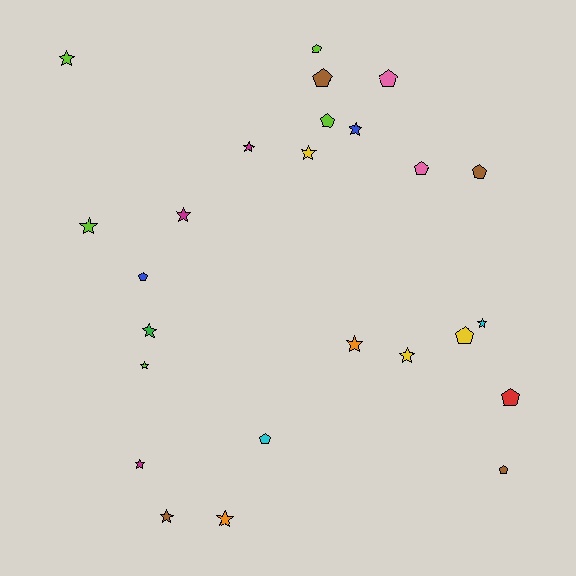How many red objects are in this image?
There is 1 red object.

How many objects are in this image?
There are 25 objects.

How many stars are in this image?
There are 14 stars.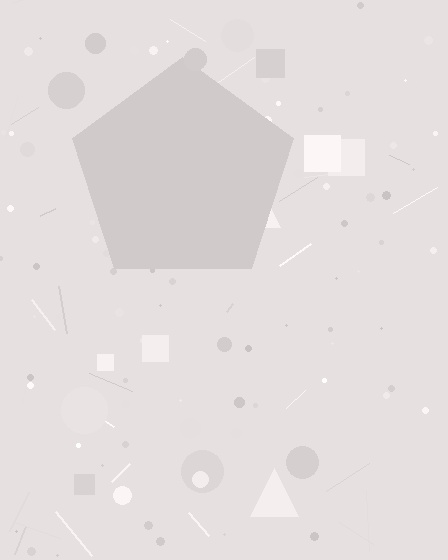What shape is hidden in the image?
A pentagon is hidden in the image.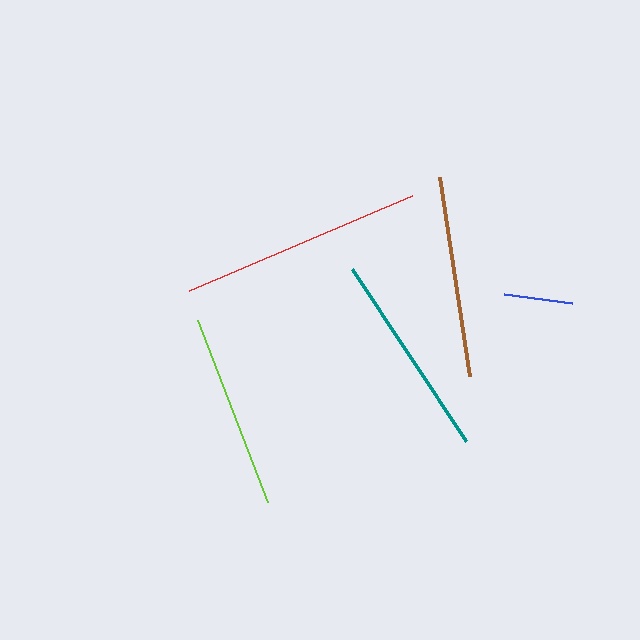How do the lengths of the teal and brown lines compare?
The teal and brown lines are approximately the same length.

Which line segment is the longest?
The red line is the longest at approximately 242 pixels.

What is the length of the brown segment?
The brown segment is approximately 202 pixels long.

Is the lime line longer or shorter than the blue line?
The lime line is longer than the blue line.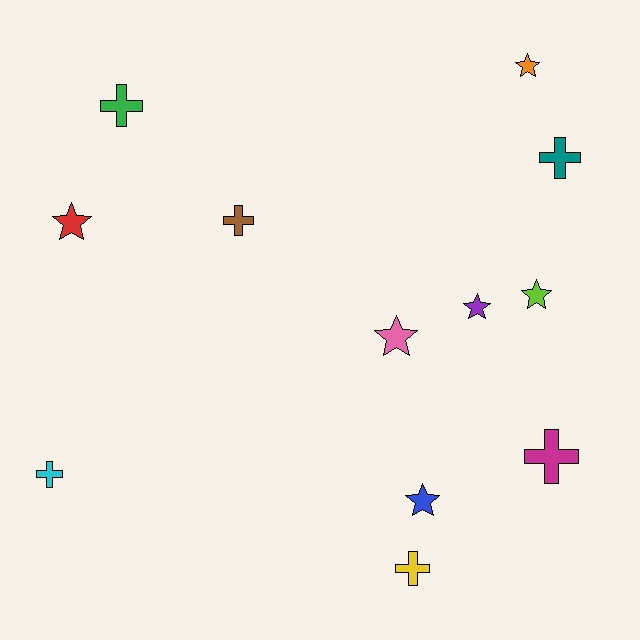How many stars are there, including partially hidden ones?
There are 6 stars.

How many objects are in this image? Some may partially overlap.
There are 12 objects.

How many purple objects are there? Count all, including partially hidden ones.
There is 1 purple object.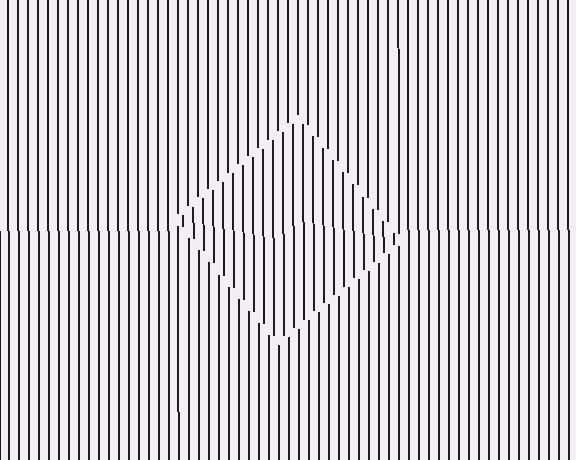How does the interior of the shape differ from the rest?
The interior of the shape contains the same grating, shifted by half a period — the contour is defined by the phase discontinuity where line-ends from the inner and outer gratings abut.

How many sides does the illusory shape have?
4 sides — the line-ends trace a square.